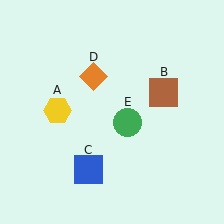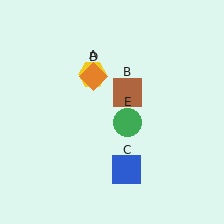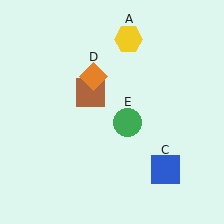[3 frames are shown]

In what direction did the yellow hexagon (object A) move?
The yellow hexagon (object A) moved up and to the right.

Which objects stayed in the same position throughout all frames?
Orange diamond (object D) and green circle (object E) remained stationary.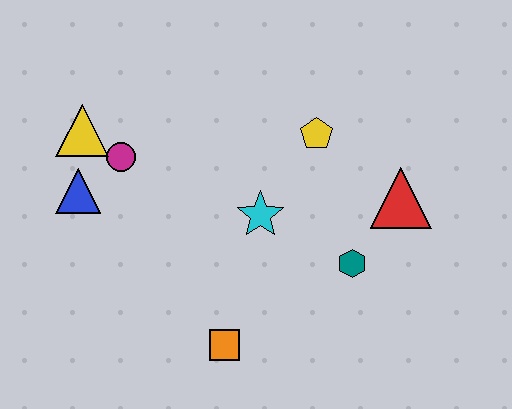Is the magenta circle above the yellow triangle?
No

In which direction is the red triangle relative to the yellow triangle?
The red triangle is to the right of the yellow triangle.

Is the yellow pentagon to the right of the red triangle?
No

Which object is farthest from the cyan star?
The yellow triangle is farthest from the cyan star.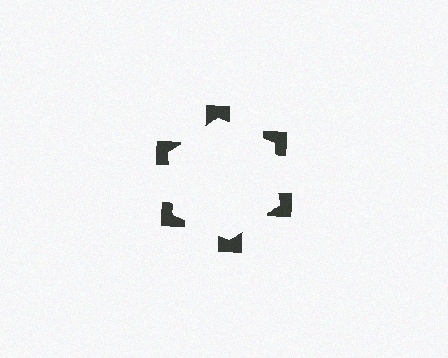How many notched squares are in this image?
There are 6 — one at each vertex of the illusory hexagon.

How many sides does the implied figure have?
6 sides.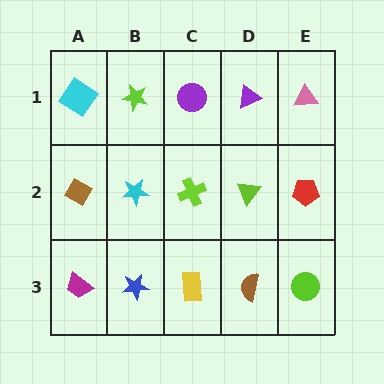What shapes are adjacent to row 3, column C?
A lime cross (row 2, column C), a blue star (row 3, column B), a brown semicircle (row 3, column D).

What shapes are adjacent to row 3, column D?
A lime triangle (row 2, column D), a yellow rectangle (row 3, column C), a lime circle (row 3, column E).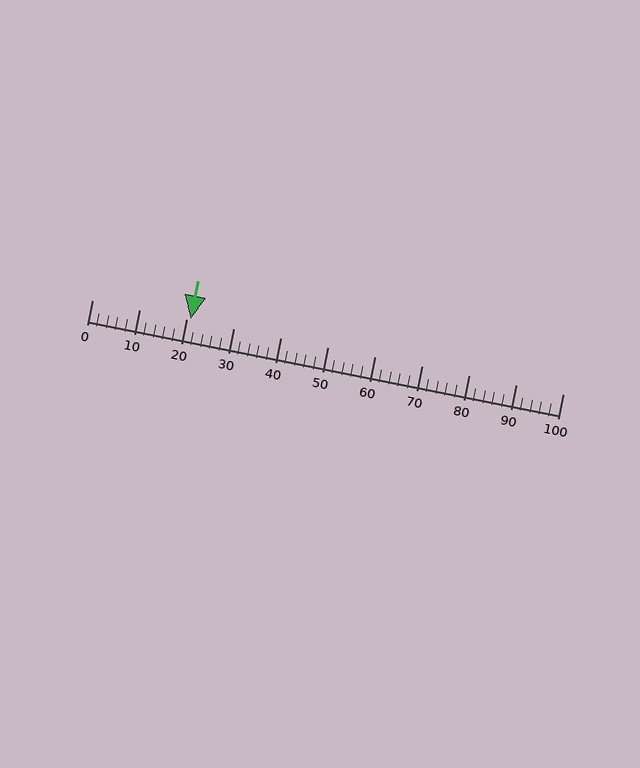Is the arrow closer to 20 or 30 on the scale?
The arrow is closer to 20.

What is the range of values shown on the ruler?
The ruler shows values from 0 to 100.